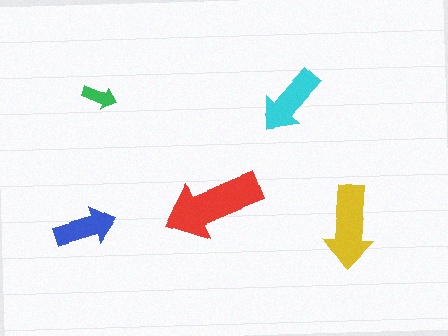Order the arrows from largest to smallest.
the red one, the yellow one, the cyan one, the blue one, the green one.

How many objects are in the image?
There are 5 objects in the image.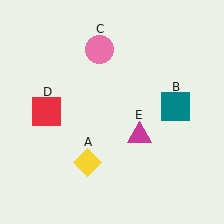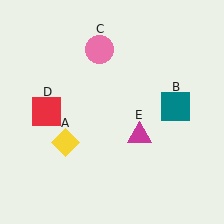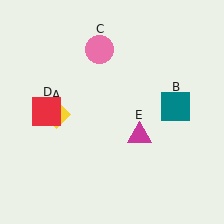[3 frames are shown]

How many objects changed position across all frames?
1 object changed position: yellow diamond (object A).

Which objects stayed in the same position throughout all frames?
Teal square (object B) and pink circle (object C) and red square (object D) and magenta triangle (object E) remained stationary.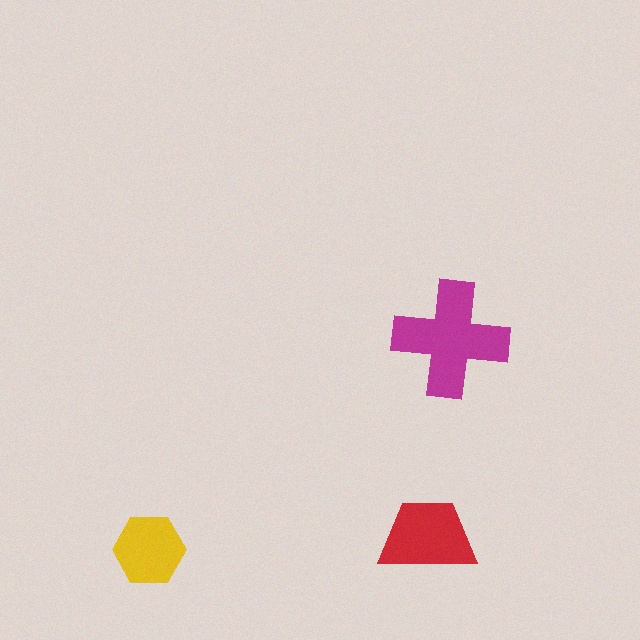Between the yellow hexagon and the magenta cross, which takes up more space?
The magenta cross.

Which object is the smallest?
The yellow hexagon.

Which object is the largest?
The magenta cross.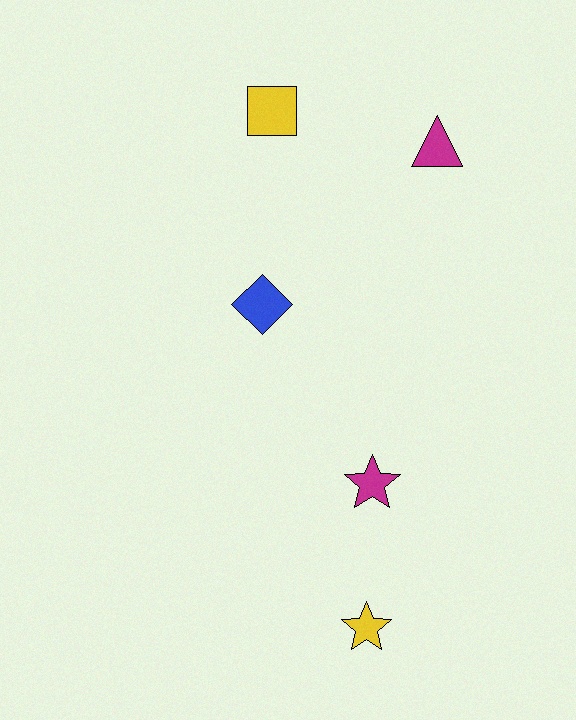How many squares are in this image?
There is 1 square.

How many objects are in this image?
There are 5 objects.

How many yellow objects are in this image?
There are 2 yellow objects.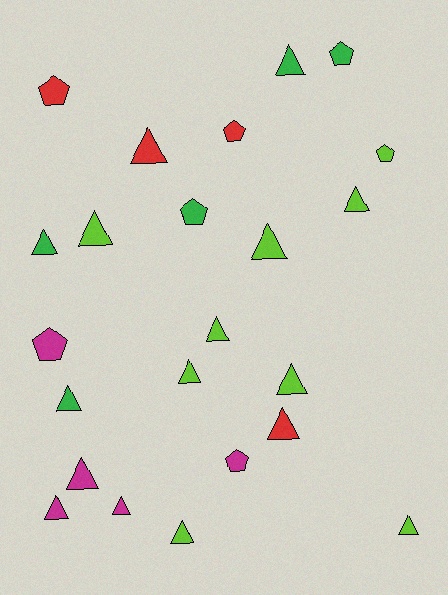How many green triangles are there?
There are 3 green triangles.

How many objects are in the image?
There are 23 objects.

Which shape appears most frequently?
Triangle, with 16 objects.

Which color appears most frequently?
Lime, with 9 objects.